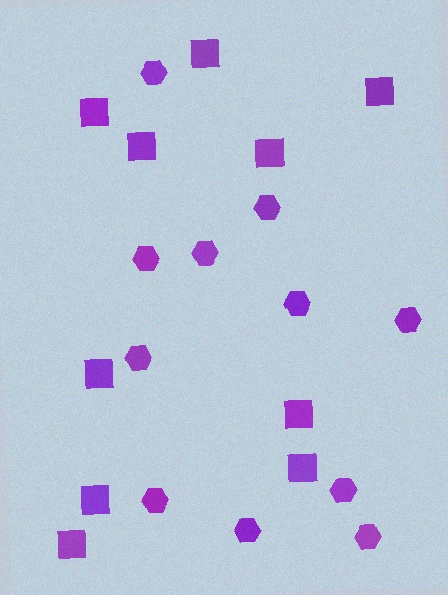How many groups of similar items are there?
There are 2 groups: one group of hexagons (11) and one group of squares (10).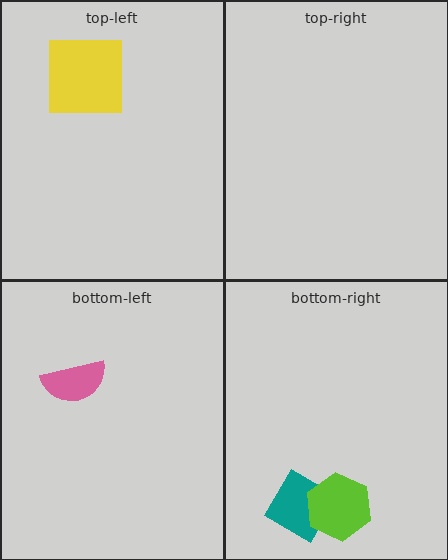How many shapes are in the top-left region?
1.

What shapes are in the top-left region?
The yellow square.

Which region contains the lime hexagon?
The bottom-right region.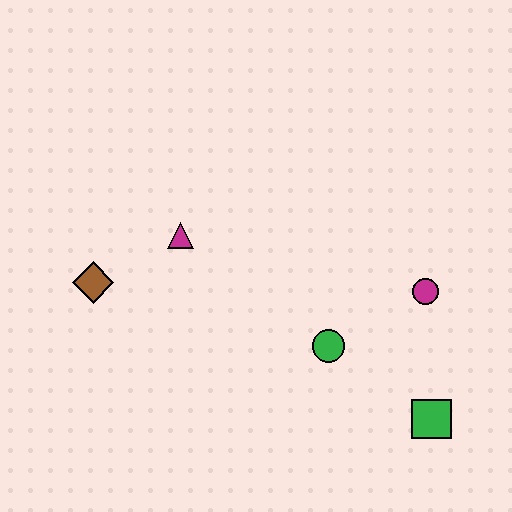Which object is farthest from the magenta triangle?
The green square is farthest from the magenta triangle.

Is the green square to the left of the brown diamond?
No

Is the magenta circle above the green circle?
Yes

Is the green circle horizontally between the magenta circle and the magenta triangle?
Yes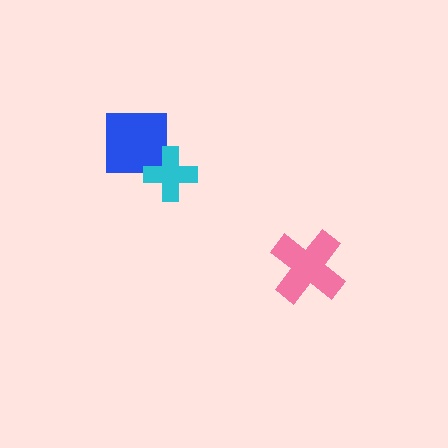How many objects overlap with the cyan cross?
1 object overlaps with the cyan cross.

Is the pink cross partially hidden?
No, no other shape covers it.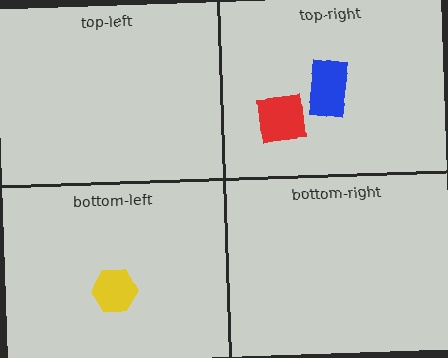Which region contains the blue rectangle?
The top-right region.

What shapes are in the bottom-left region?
The yellow hexagon.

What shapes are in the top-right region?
The red square, the blue rectangle.